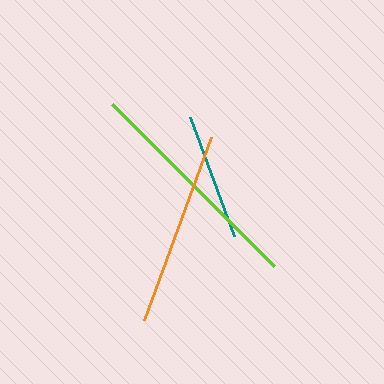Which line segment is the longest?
The lime line is the longest at approximately 230 pixels.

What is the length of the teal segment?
The teal segment is approximately 127 pixels long.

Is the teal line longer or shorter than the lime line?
The lime line is longer than the teal line.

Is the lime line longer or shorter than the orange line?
The lime line is longer than the orange line.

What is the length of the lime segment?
The lime segment is approximately 230 pixels long.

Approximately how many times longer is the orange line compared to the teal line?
The orange line is approximately 1.5 times the length of the teal line.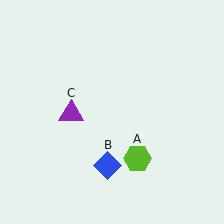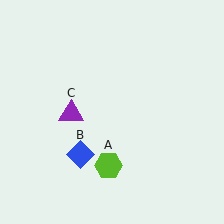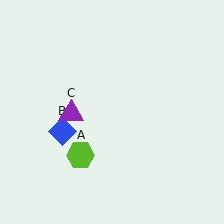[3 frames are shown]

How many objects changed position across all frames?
2 objects changed position: lime hexagon (object A), blue diamond (object B).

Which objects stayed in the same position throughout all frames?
Purple triangle (object C) remained stationary.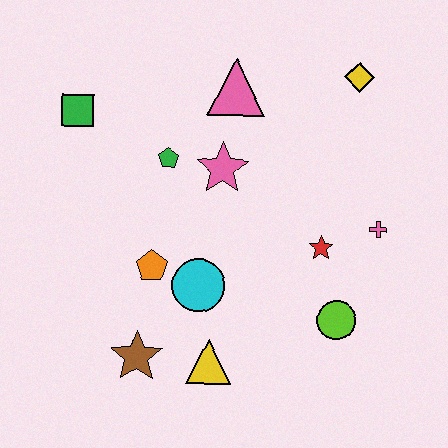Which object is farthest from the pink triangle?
The brown star is farthest from the pink triangle.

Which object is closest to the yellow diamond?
The pink triangle is closest to the yellow diamond.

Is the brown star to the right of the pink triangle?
No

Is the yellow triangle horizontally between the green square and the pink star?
Yes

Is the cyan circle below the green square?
Yes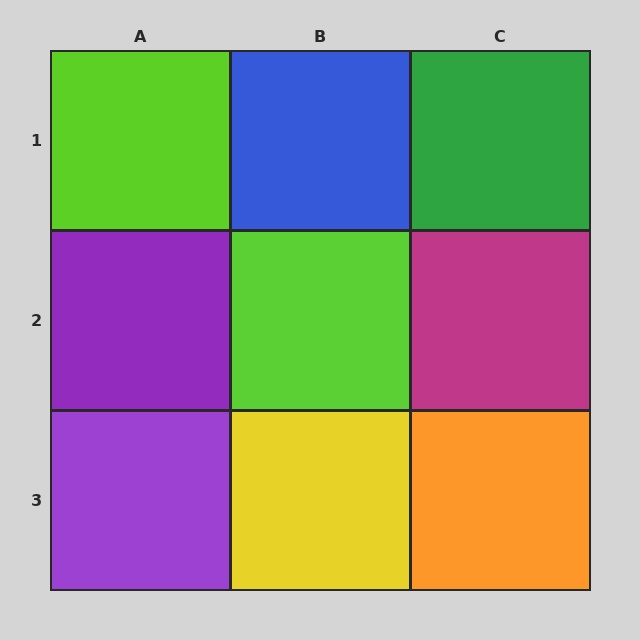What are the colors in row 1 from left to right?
Lime, blue, green.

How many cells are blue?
1 cell is blue.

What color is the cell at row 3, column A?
Purple.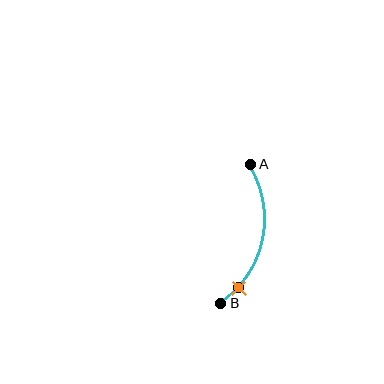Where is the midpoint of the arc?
The arc midpoint is the point on the curve farthest from the straight line joining A and B. It sits to the right of that line.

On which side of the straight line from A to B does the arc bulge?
The arc bulges to the right of the straight line connecting A and B.